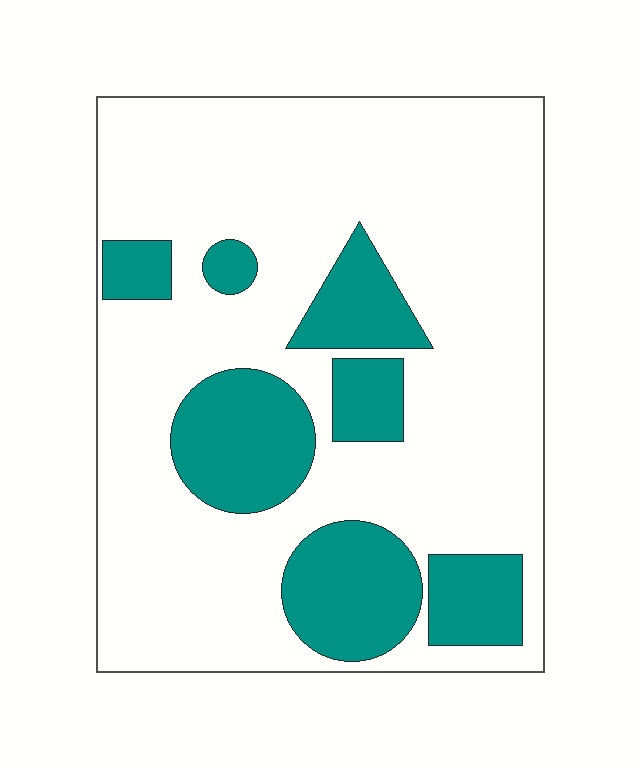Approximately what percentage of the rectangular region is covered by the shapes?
Approximately 25%.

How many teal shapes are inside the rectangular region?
7.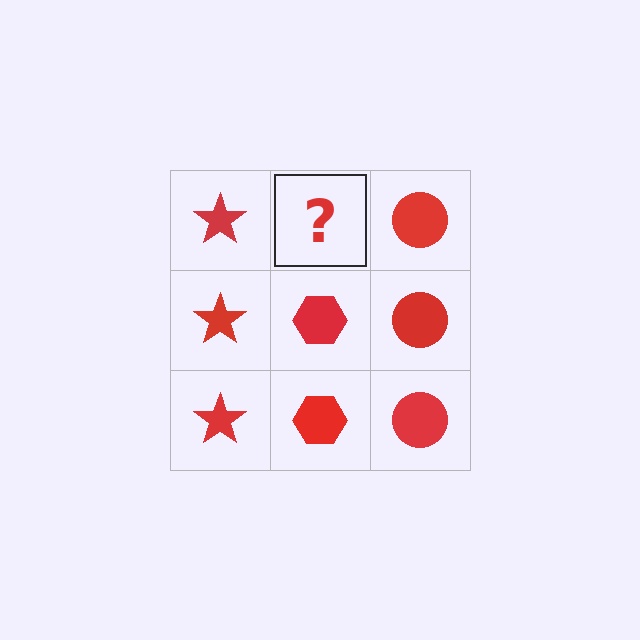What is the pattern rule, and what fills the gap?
The rule is that each column has a consistent shape. The gap should be filled with a red hexagon.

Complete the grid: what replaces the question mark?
The question mark should be replaced with a red hexagon.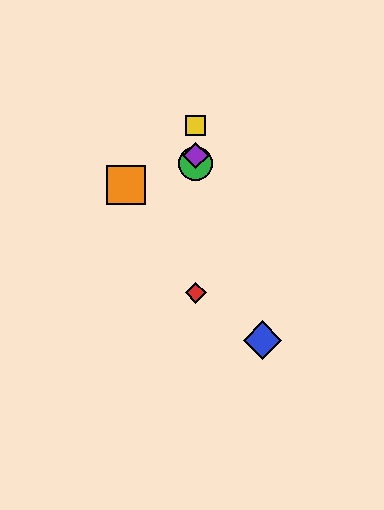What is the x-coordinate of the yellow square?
The yellow square is at x≈196.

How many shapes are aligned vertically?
4 shapes (the red diamond, the green circle, the yellow square, the purple diamond) are aligned vertically.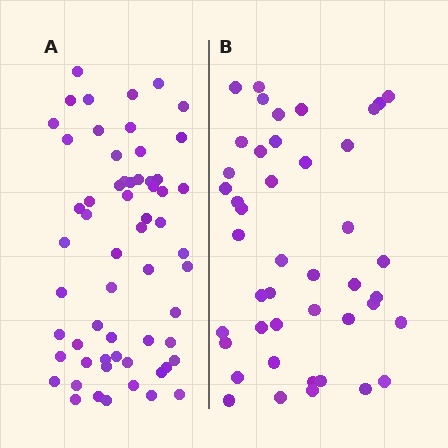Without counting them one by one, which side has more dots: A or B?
Region A (the left region) has more dots.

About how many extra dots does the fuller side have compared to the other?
Region A has approximately 15 more dots than region B.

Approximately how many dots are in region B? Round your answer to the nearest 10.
About 40 dots. (The exact count is 44, which rounds to 40.)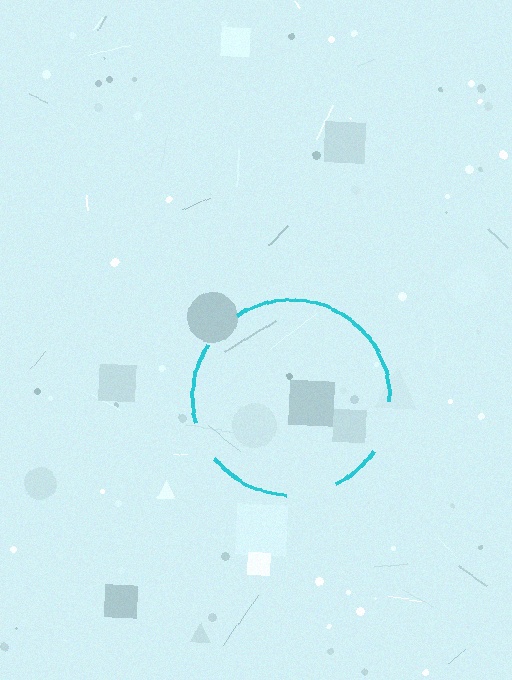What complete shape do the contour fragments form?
The contour fragments form a circle.